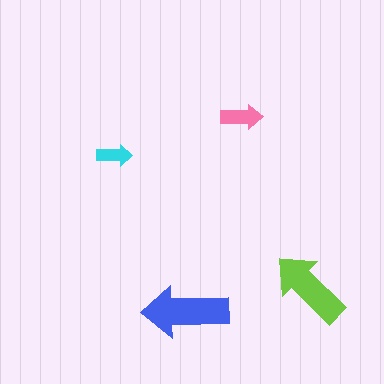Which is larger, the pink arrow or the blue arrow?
The blue one.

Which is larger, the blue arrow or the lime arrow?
The blue one.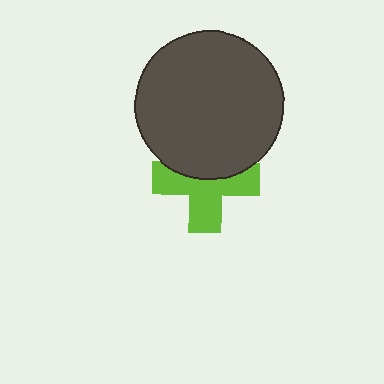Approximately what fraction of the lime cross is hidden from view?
Roughly 40% of the lime cross is hidden behind the dark gray circle.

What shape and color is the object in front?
The object in front is a dark gray circle.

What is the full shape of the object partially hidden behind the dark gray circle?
The partially hidden object is a lime cross.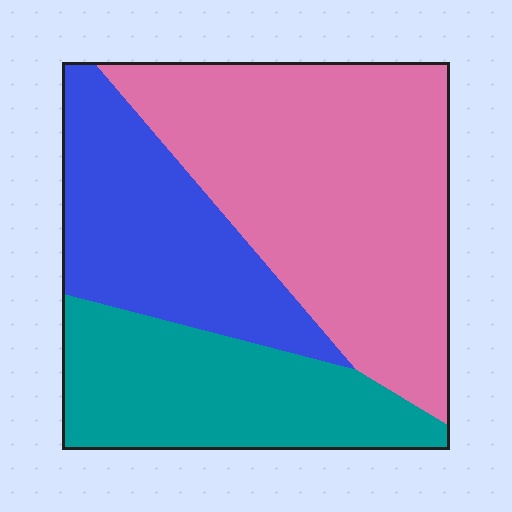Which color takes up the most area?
Pink, at roughly 50%.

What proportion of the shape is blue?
Blue takes up between a quarter and a half of the shape.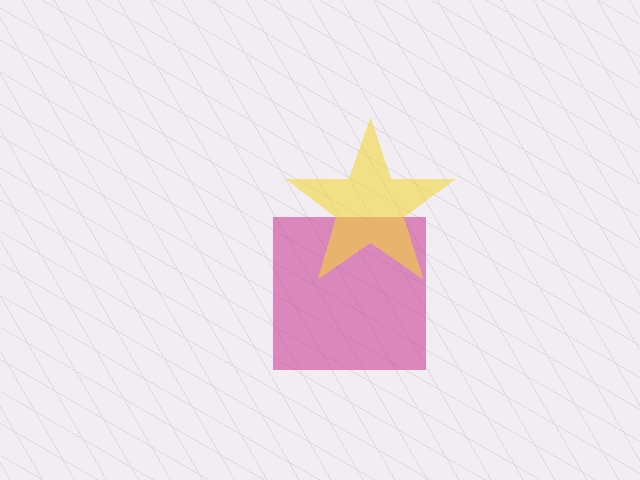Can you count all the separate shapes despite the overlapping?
Yes, there are 2 separate shapes.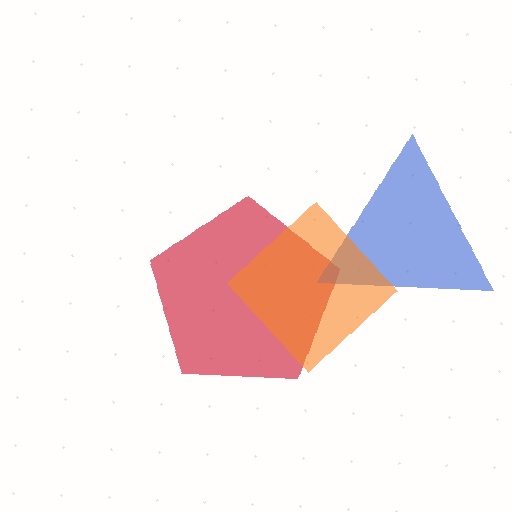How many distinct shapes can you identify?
There are 3 distinct shapes: a red pentagon, a blue triangle, an orange diamond.